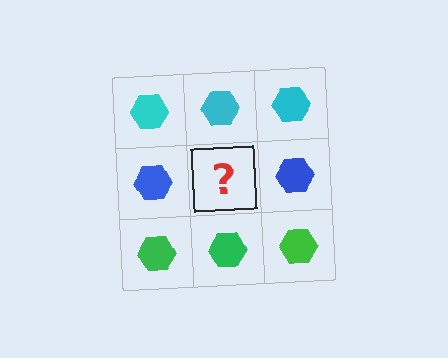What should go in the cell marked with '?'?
The missing cell should contain a blue hexagon.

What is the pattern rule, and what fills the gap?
The rule is that each row has a consistent color. The gap should be filled with a blue hexagon.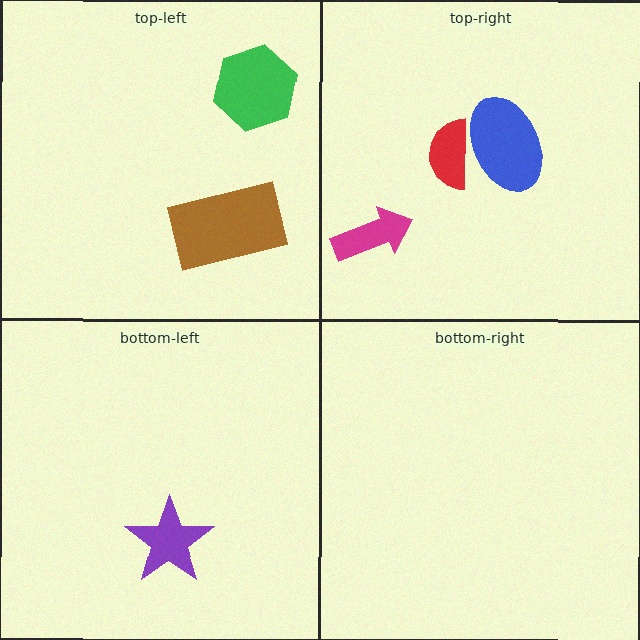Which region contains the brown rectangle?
The top-left region.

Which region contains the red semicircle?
The top-right region.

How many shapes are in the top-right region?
3.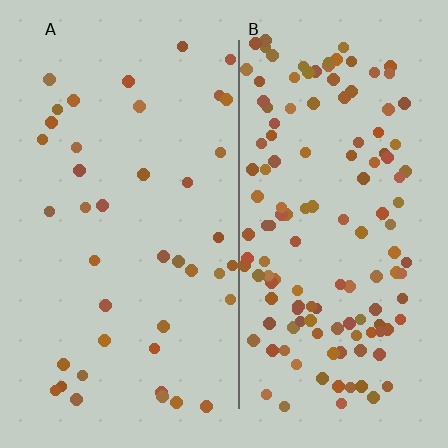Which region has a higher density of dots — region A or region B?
B (the right).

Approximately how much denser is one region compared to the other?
Approximately 3.3× — region B over region A.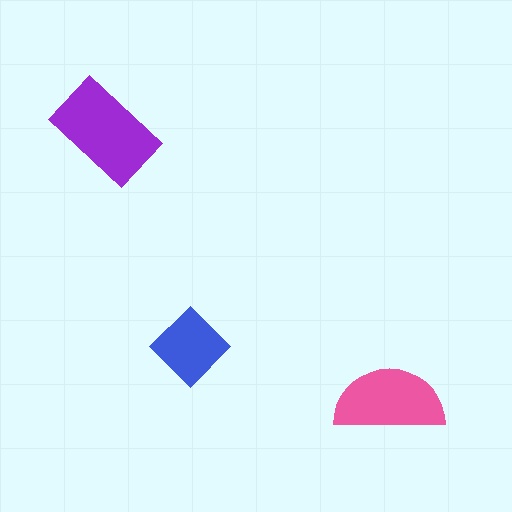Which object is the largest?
The purple rectangle.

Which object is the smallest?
The blue diamond.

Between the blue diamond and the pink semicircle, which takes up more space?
The pink semicircle.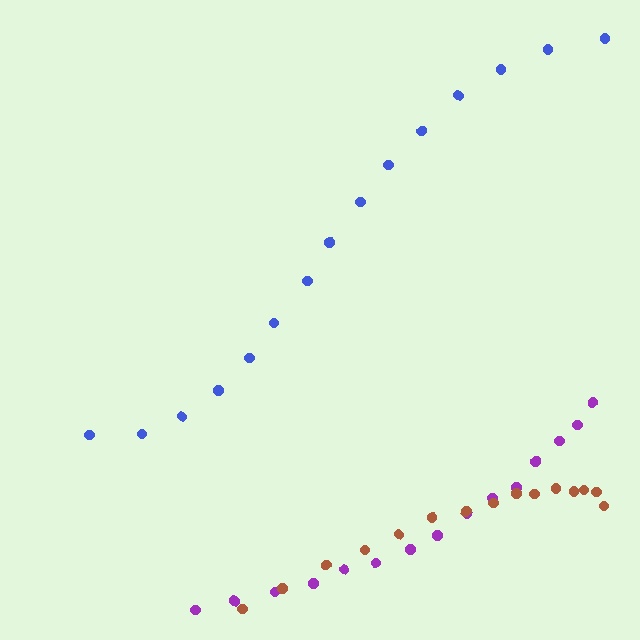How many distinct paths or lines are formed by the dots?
There are 3 distinct paths.